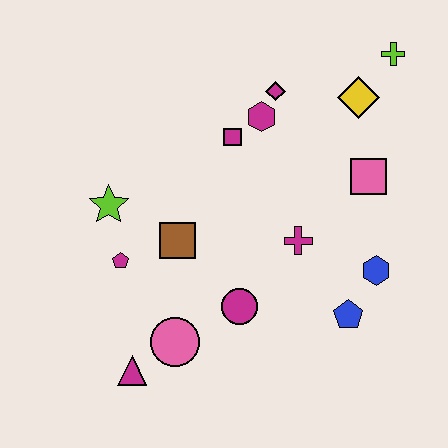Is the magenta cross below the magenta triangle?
No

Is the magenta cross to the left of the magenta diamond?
No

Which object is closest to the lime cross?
The yellow diamond is closest to the lime cross.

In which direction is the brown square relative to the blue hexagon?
The brown square is to the left of the blue hexagon.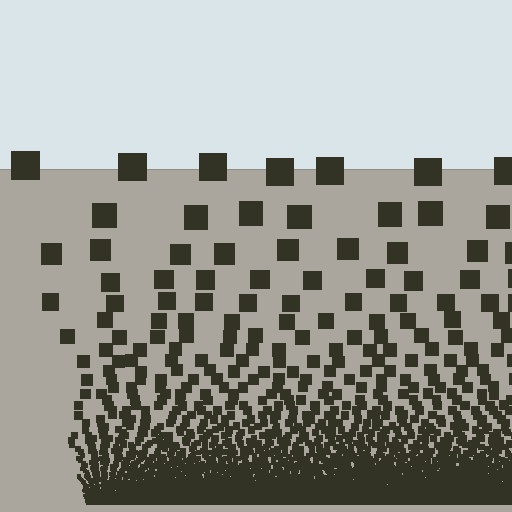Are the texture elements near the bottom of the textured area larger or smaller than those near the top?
Smaller. The gradient is inverted — elements near the bottom are smaller and denser.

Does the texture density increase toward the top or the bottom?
Density increases toward the bottom.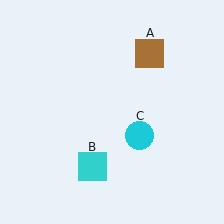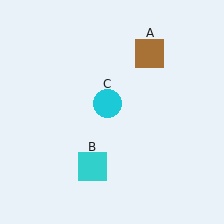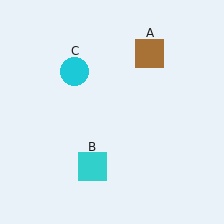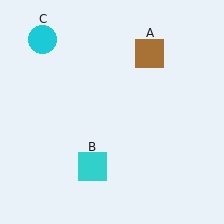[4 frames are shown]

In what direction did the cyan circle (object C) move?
The cyan circle (object C) moved up and to the left.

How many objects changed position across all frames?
1 object changed position: cyan circle (object C).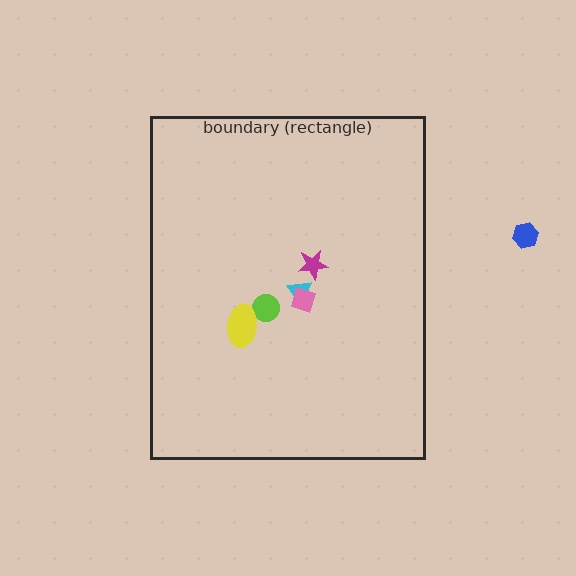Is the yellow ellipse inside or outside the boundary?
Inside.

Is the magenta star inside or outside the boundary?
Inside.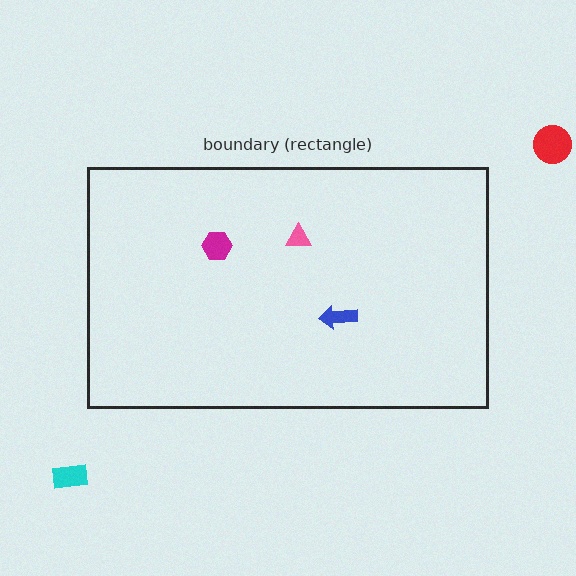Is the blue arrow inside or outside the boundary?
Inside.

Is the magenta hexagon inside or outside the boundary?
Inside.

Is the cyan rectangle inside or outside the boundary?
Outside.